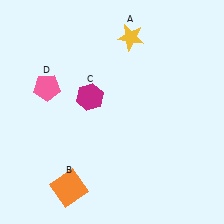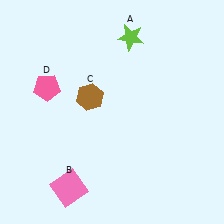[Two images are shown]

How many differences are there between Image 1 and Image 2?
There are 3 differences between the two images.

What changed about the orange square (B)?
In Image 1, B is orange. In Image 2, it changed to pink.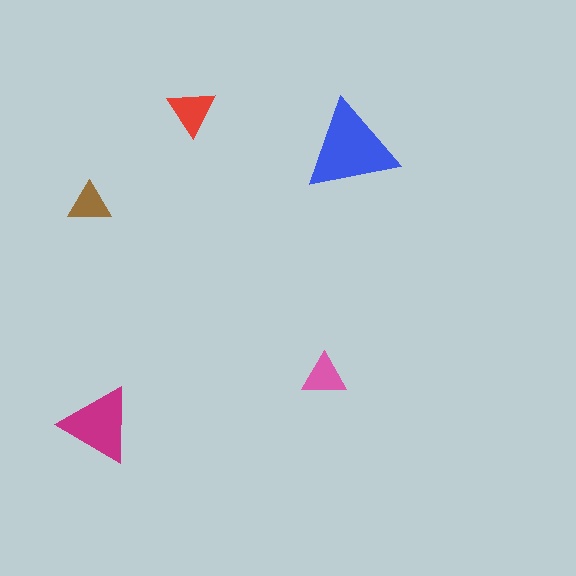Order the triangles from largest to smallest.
the blue one, the magenta one, the red one, the pink one, the brown one.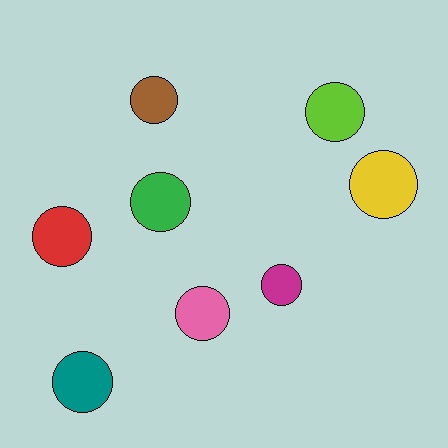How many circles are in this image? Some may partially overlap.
There are 8 circles.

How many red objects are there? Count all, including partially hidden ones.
There is 1 red object.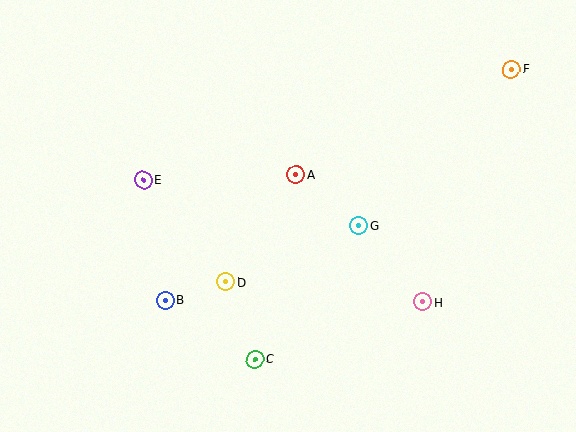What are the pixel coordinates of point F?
Point F is at (511, 70).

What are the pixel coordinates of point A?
Point A is at (296, 175).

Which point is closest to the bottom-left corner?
Point B is closest to the bottom-left corner.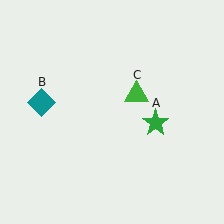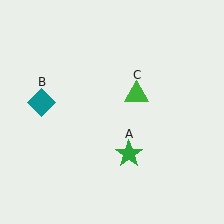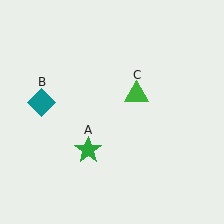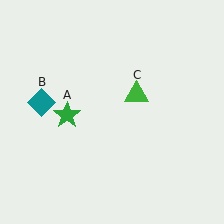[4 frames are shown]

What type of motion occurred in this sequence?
The green star (object A) rotated clockwise around the center of the scene.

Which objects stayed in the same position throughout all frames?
Teal diamond (object B) and green triangle (object C) remained stationary.